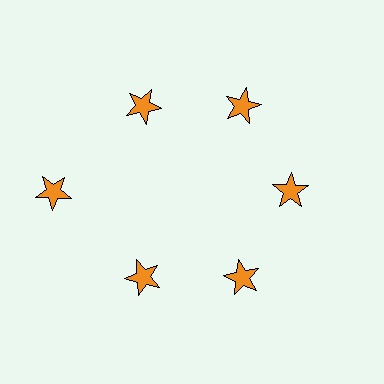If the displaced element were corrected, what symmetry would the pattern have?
It would have 6-fold rotational symmetry — the pattern would map onto itself every 60 degrees.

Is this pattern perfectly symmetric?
No. The 6 orange stars are arranged in a ring, but one element near the 9 o'clock position is pushed outward from the center, breaking the 6-fold rotational symmetry.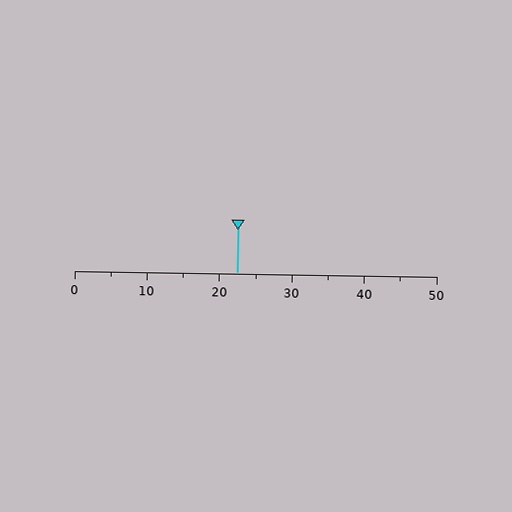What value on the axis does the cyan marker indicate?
The marker indicates approximately 22.5.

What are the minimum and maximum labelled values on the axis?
The axis runs from 0 to 50.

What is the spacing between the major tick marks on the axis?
The major ticks are spaced 10 apart.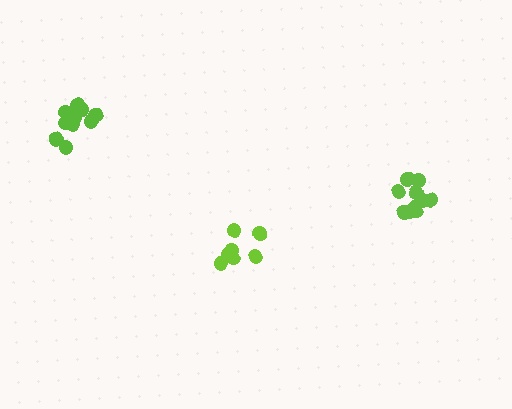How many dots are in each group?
Group 1: 12 dots, Group 2: 7 dots, Group 3: 10 dots (29 total).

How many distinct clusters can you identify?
There are 3 distinct clusters.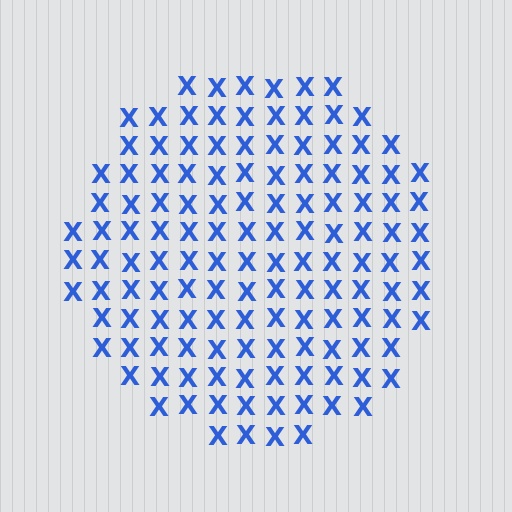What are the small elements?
The small elements are letter X's.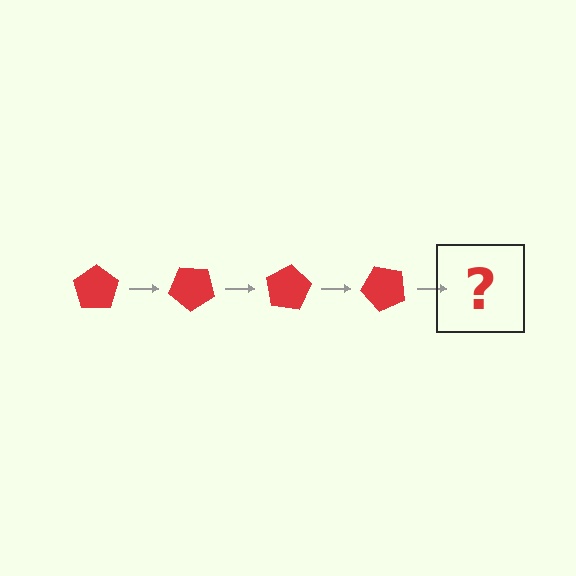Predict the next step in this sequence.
The next step is a red pentagon rotated 160 degrees.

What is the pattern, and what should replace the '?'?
The pattern is that the pentagon rotates 40 degrees each step. The '?' should be a red pentagon rotated 160 degrees.